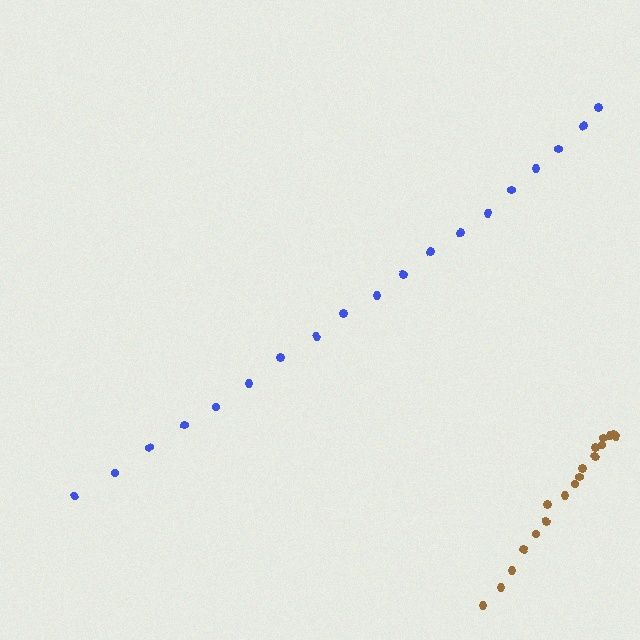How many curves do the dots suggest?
There are 2 distinct paths.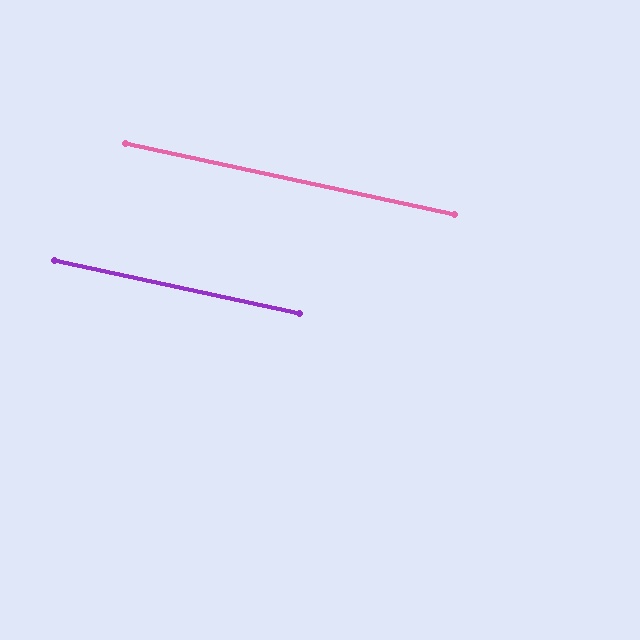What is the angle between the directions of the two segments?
Approximately 0 degrees.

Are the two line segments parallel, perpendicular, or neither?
Parallel — their directions differ by only 0.1°.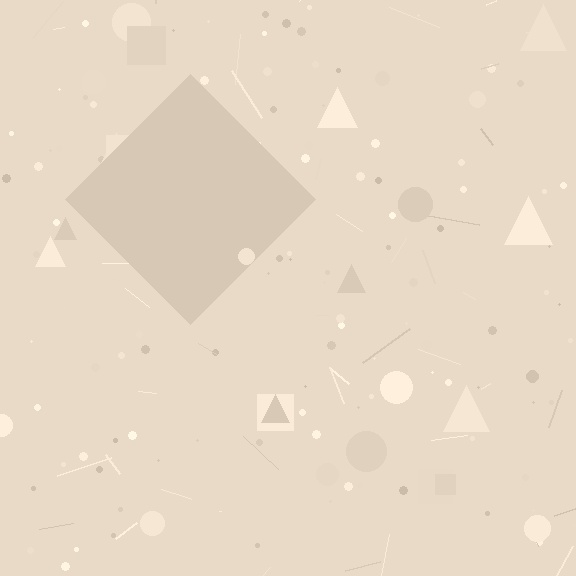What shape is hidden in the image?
A diamond is hidden in the image.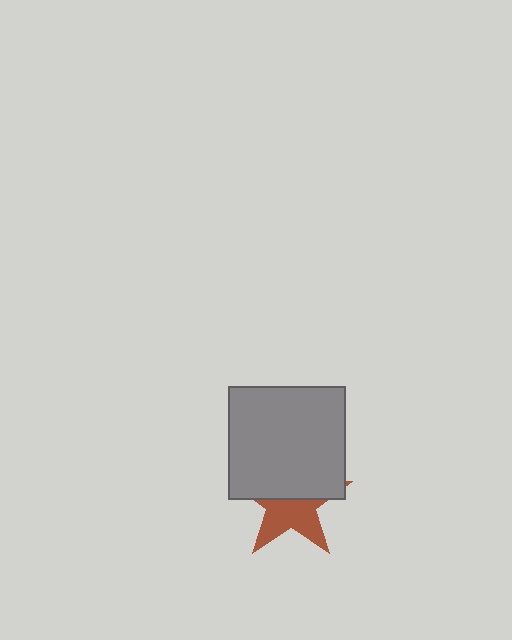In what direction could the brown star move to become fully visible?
The brown star could move down. That would shift it out from behind the gray rectangle entirely.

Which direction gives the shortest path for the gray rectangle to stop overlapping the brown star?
Moving up gives the shortest separation.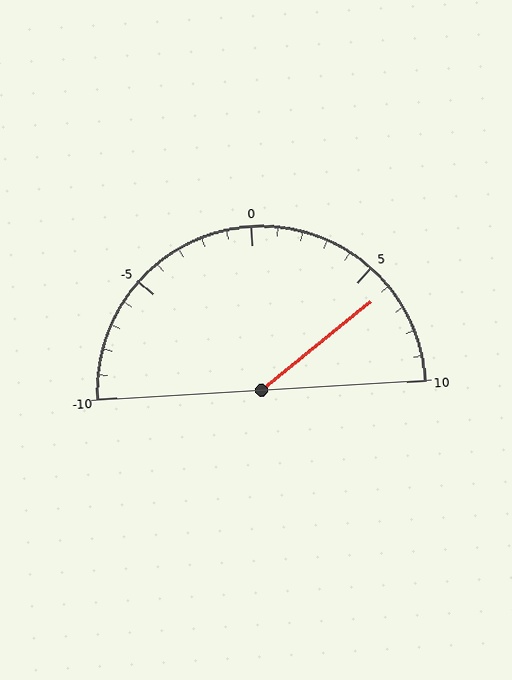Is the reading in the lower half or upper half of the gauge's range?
The reading is in the upper half of the range (-10 to 10).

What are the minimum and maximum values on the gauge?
The gauge ranges from -10 to 10.